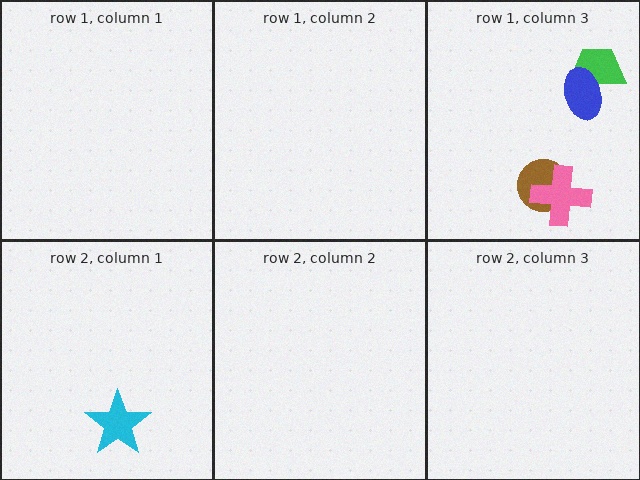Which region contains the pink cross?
The row 1, column 3 region.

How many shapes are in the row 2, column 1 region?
1.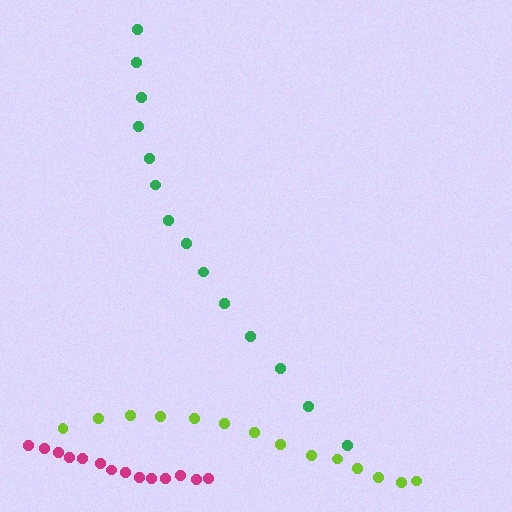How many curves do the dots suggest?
There are 3 distinct paths.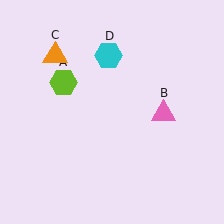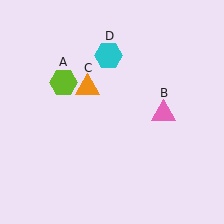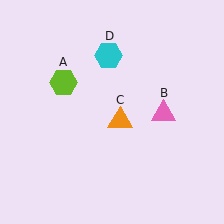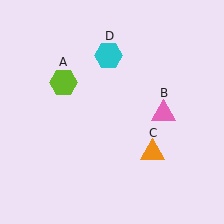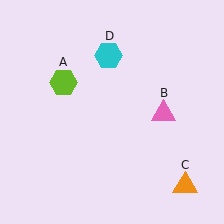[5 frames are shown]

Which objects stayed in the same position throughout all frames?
Lime hexagon (object A) and pink triangle (object B) and cyan hexagon (object D) remained stationary.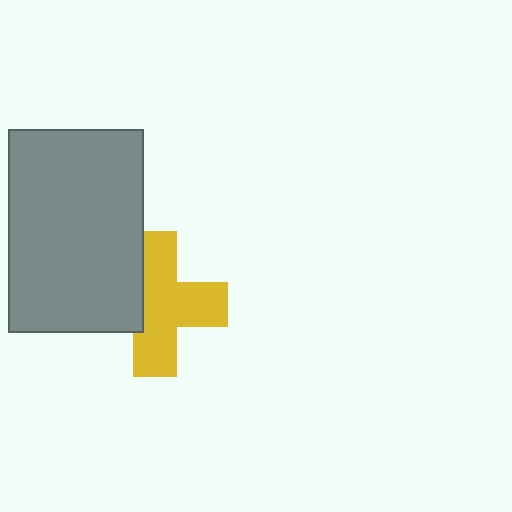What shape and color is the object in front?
The object in front is a gray rectangle.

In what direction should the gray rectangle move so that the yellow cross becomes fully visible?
The gray rectangle should move left. That is the shortest direction to clear the overlap and leave the yellow cross fully visible.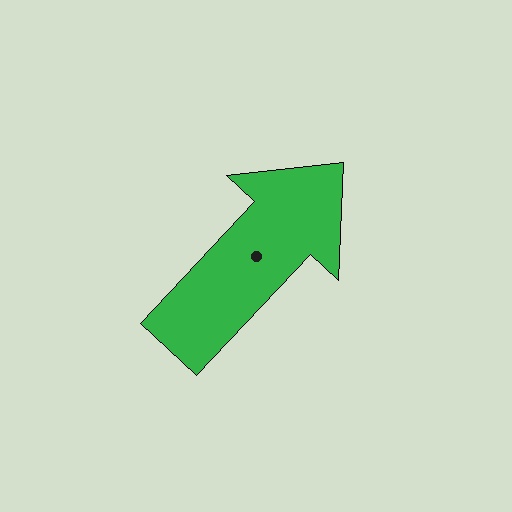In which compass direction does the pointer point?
Northeast.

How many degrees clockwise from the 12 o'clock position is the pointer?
Approximately 43 degrees.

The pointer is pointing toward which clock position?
Roughly 1 o'clock.